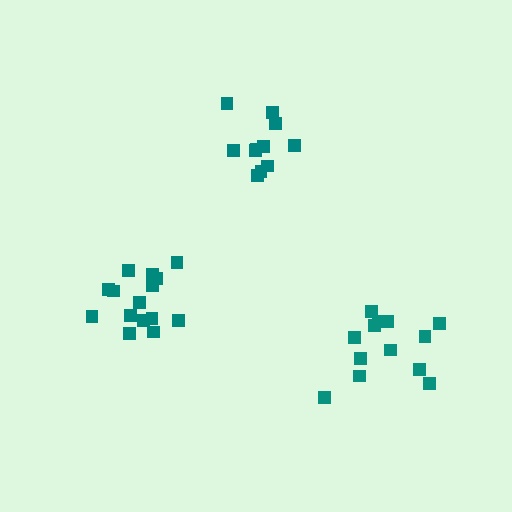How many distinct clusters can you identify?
There are 3 distinct clusters.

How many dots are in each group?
Group 1: 11 dots, Group 2: 15 dots, Group 3: 13 dots (39 total).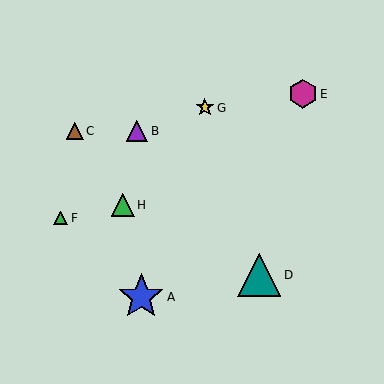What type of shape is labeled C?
Shape C is a brown triangle.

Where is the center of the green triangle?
The center of the green triangle is at (61, 218).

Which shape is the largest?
The blue star (labeled A) is the largest.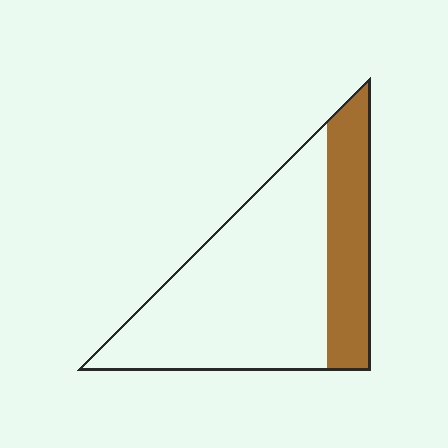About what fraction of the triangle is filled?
About one quarter (1/4).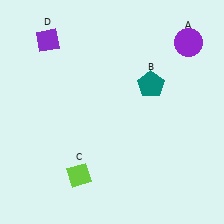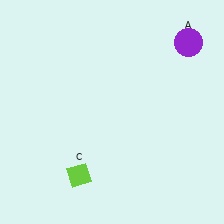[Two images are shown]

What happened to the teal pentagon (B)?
The teal pentagon (B) was removed in Image 2. It was in the top-right area of Image 1.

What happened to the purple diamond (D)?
The purple diamond (D) was removed in Image 2. It was in the top-left area of Image 1.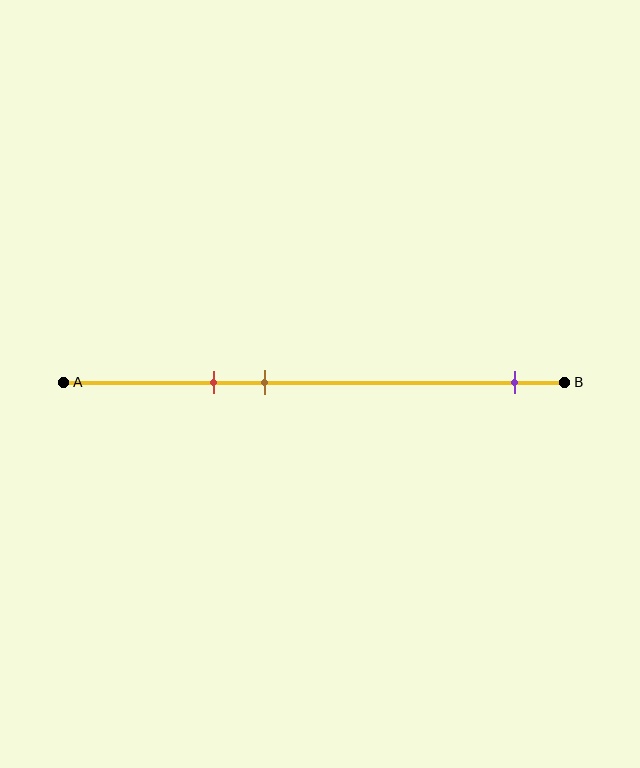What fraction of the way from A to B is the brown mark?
The brown mark is approximately 40% (0.4) of the way from A to B.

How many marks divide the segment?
There are 3 marks dividing the segment.